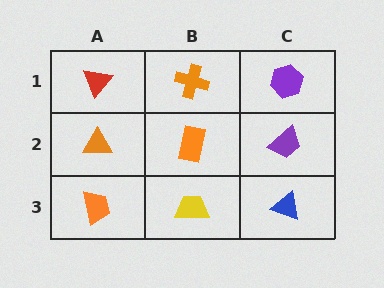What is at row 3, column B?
A yellow trapezoid.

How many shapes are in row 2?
3 shapes.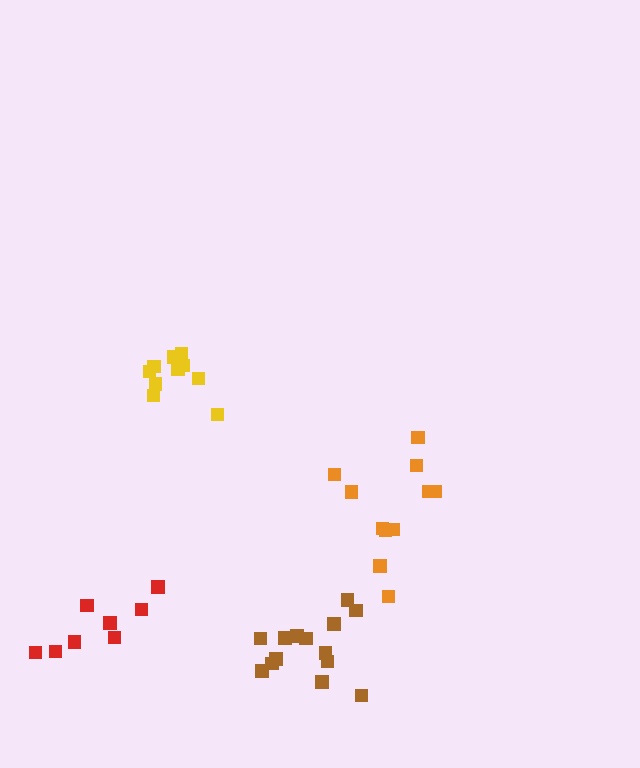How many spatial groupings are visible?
There are 4 spatial groupings.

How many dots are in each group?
Group 1: 11 dots, Group 2: 10 dots, Group 3: 14 dots, Group 4: 8 dots (43 total).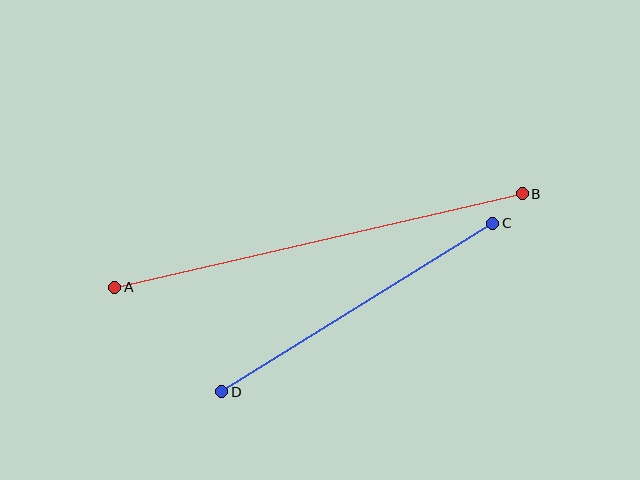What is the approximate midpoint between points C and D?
The midpoint is at approximately (357, 308) pixels.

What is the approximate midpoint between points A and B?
The midpoint is at approximately (318, 241) pixels.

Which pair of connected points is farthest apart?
Points A and B are farthest apart.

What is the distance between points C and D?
The distance is approximately 319 pixels.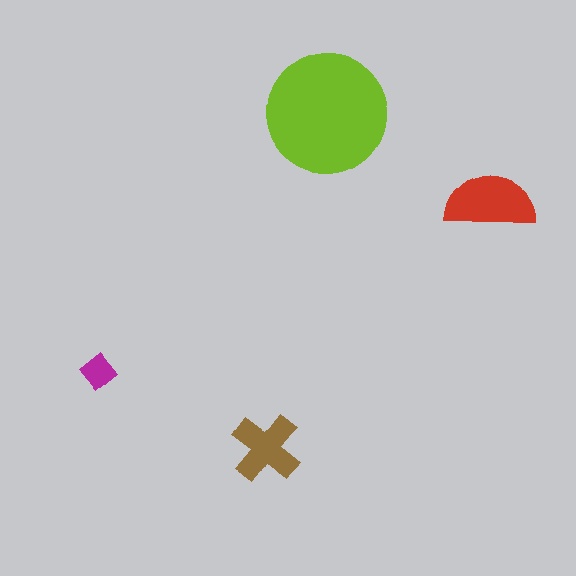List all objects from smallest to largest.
The magenta diamond, the brown cross, the red semicircle, the lime circle.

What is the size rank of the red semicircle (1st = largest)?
2nd.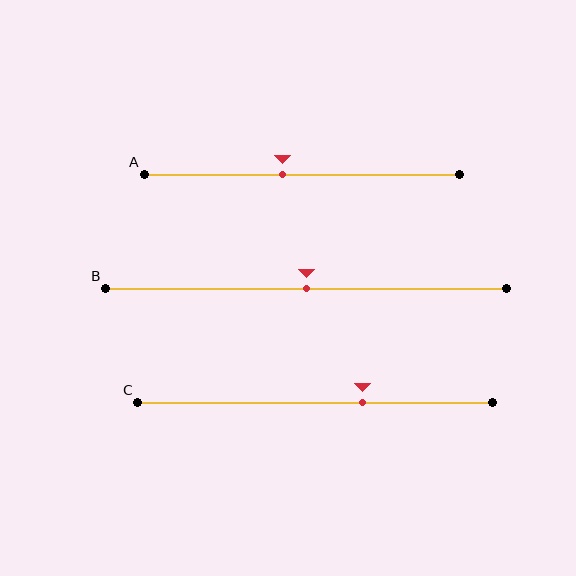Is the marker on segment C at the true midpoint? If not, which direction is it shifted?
No, the marker on segment C is shifted to the right by about 13% of the segment length.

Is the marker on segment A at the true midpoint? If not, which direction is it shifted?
No, the marker on segment A is shifted to the left by about 6% of the segment length.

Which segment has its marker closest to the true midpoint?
Segment B has its marker closest to the true midpoint.